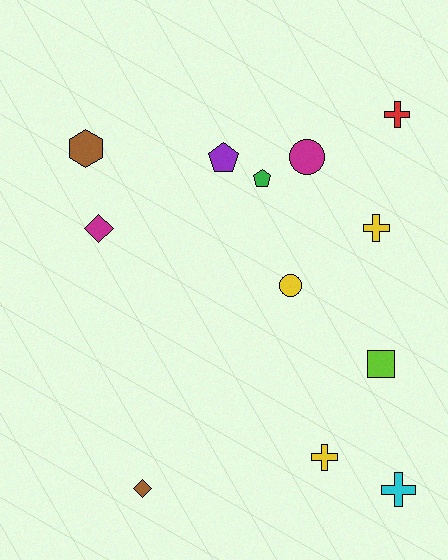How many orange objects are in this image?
There are no orange objects.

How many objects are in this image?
There are 12 objects.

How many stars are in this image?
There are no stars.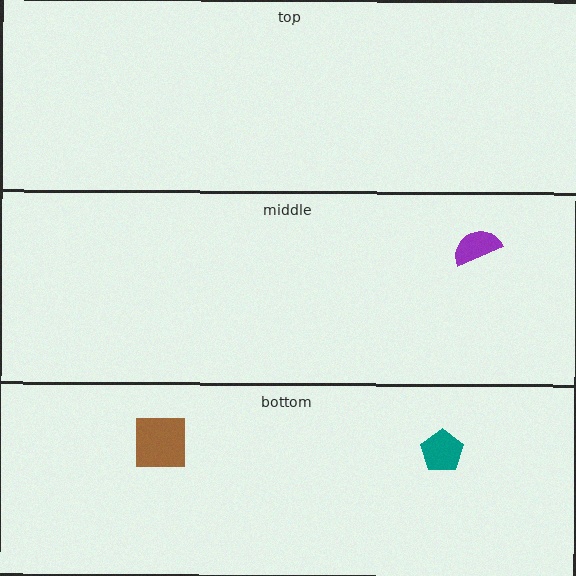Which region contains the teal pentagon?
The bottom region.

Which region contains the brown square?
The bottom region.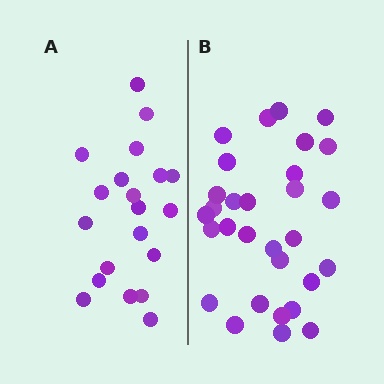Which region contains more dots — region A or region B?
Region B (the right region) has more dots.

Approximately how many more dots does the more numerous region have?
Region B has roughly 10 or so more dots than region A.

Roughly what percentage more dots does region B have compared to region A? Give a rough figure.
About 50% more.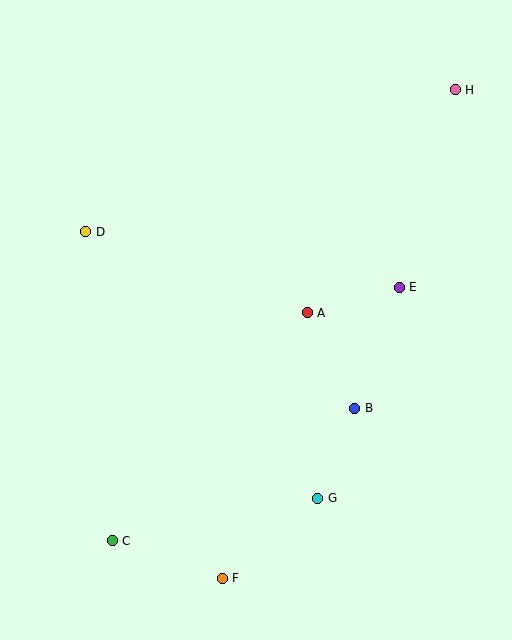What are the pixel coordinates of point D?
Point D is at (86, 232).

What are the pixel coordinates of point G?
Point G is at (318, 498).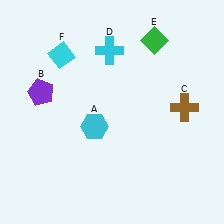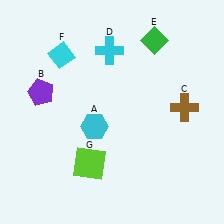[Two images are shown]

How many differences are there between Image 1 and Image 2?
There is 1 difference between the two images.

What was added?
A lime square (G) was added in Image 2.